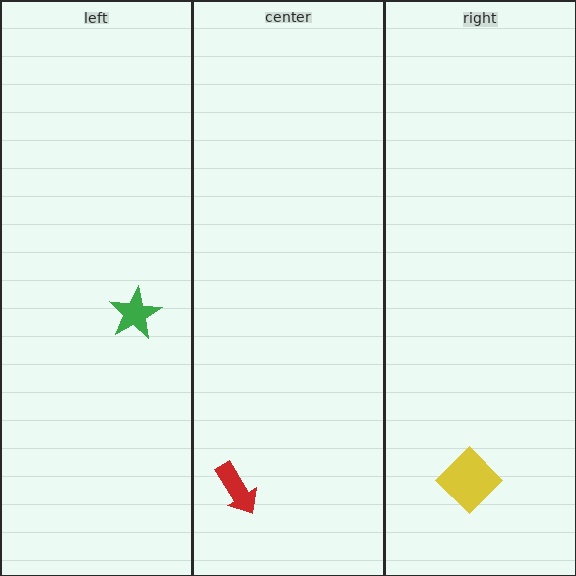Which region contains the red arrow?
The center region.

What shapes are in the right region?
The yellow diamond.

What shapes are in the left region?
The green star.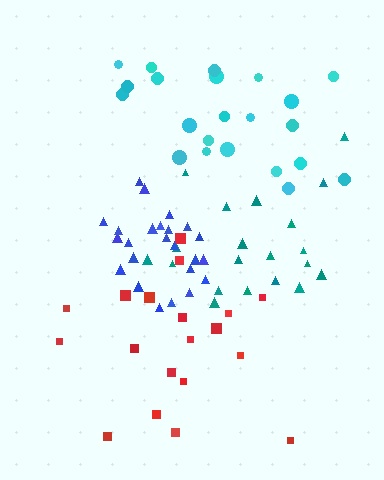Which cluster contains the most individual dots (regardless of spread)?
Blue (24).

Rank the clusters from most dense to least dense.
blue, cyan, teal, red.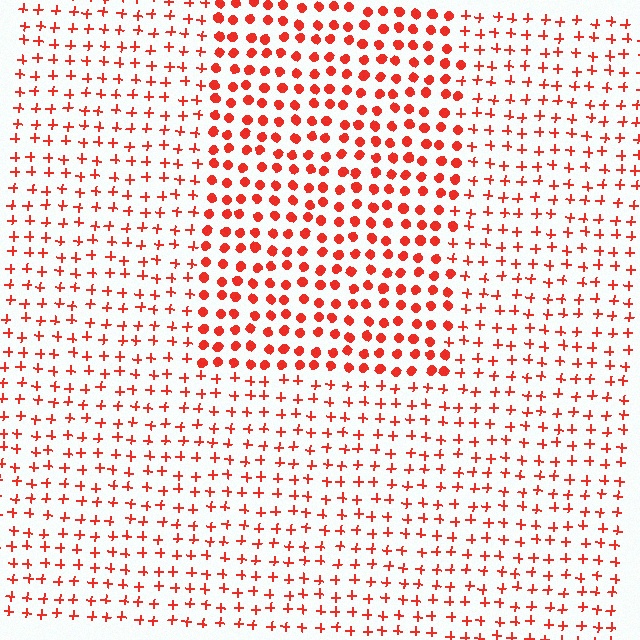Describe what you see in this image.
The image is filled with small red elements arranged in a uniform grid. A rectangle-shaped region contains circles, while the surrounding area contains plus signs. The boundary is defined purely by the change in element shape.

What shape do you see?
I see a rectangle.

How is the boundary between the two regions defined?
The boundary is defined by a change in element shape: circles inside vs. plus signs outside. All elements share the same color and spacing.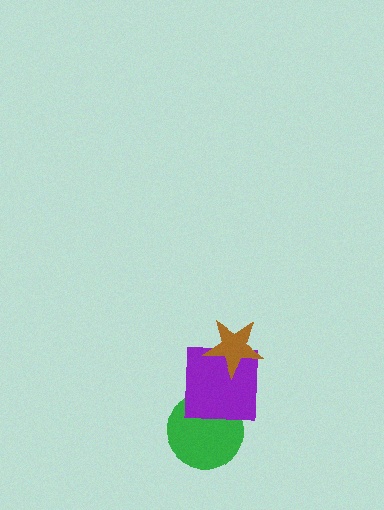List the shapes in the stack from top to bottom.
From top to bottom: the brown star, the purple square, the green circle.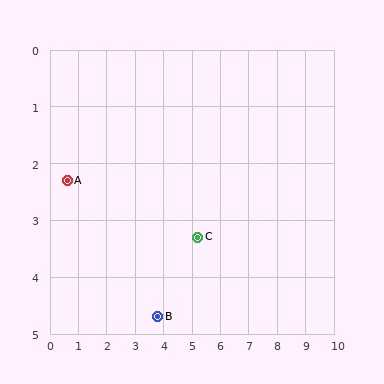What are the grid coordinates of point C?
Point C is at approximately (5.2, 3.3).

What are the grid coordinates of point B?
Point B is at approximately (3.8, 4.7).